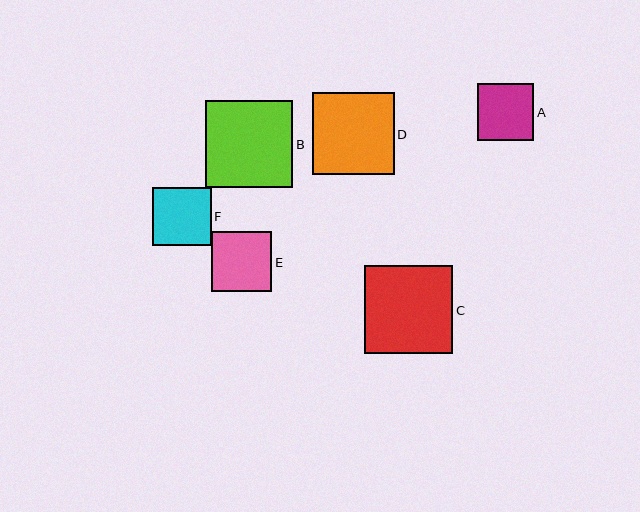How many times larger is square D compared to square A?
Square D is approximately 1.4 times the size of square A.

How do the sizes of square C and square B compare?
Square C and square B are approximately the same size.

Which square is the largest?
Square C is the largest with a size of approximately 88 pixels.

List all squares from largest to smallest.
From largest to smallest: C, B, D, E, F, A.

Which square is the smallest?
Square A is the smallest with a size of approximately 56 pixels.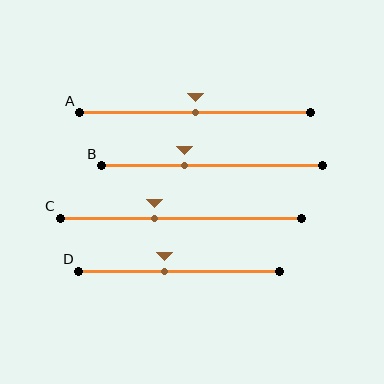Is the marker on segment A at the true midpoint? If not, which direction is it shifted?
Yes, the marker on segment A is at the true midpoint.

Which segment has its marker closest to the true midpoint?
Segment A has its marker closest to the true midpoint.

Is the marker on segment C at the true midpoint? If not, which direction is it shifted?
No, the marker on segment C is shifted to the left by about 11% of the segment length.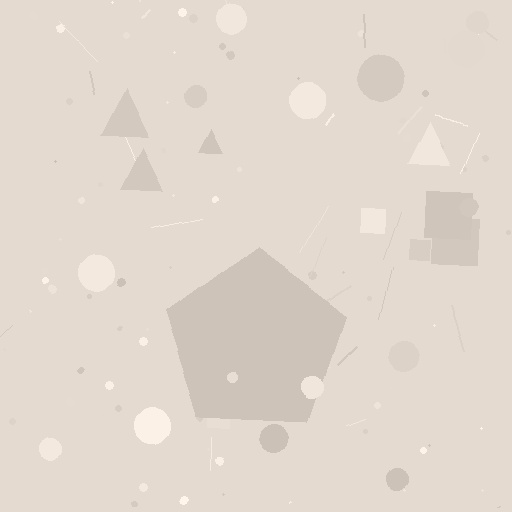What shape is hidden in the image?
A pentagon is hidden in the image.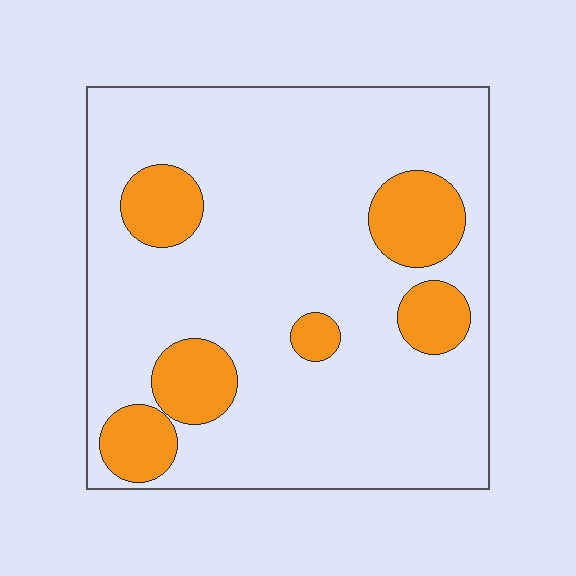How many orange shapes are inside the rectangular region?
6.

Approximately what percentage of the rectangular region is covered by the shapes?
Approximately 20%.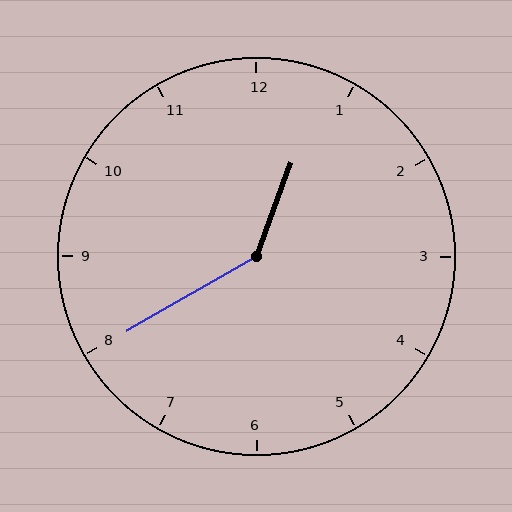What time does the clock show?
12:40.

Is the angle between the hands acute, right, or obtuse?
It is obtuse.